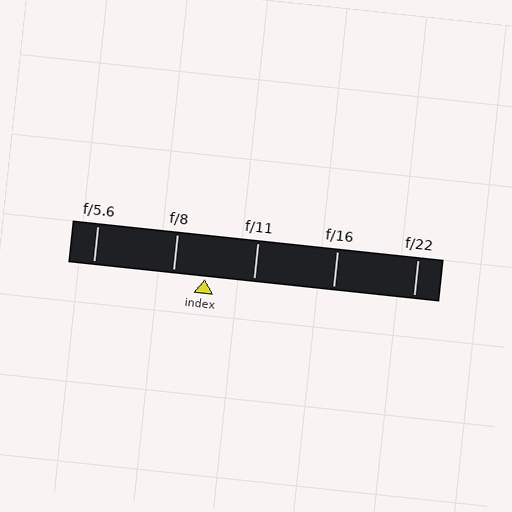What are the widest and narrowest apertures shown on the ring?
The widest aperture shown is f/5.6 and the narrowest is f/22.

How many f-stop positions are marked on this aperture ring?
There are 5 f-stop positions marked.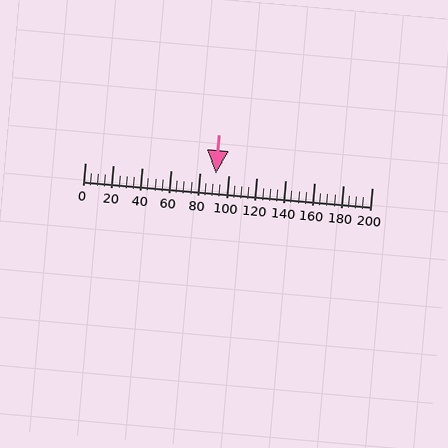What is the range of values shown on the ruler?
The ruler shows values from 0 to 200.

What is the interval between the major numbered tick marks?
The major tick marks are spaced 20 units apart.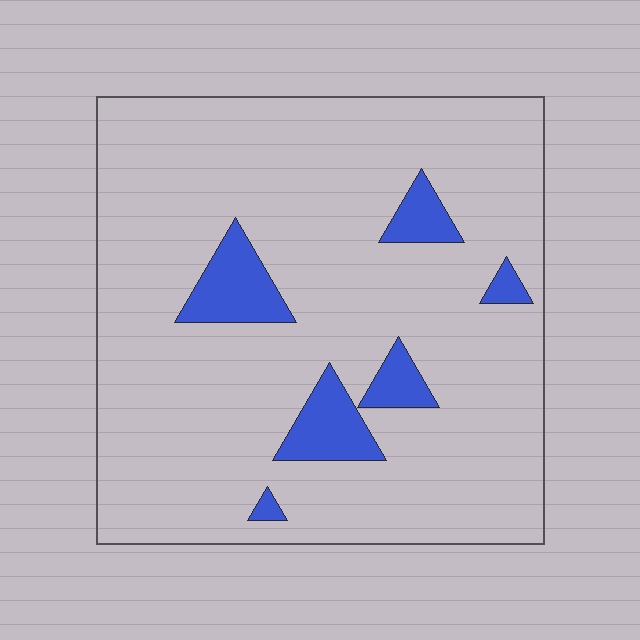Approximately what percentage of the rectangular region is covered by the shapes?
Approximately 10%.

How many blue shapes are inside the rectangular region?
6.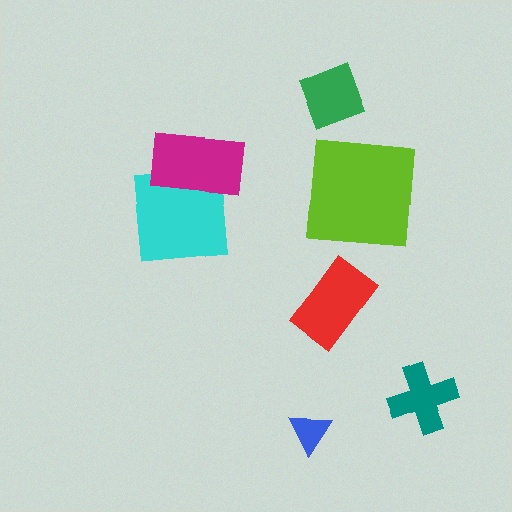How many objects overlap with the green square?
0 objects overlap with the green square.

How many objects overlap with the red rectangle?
0 objects overlap with the red rectangle.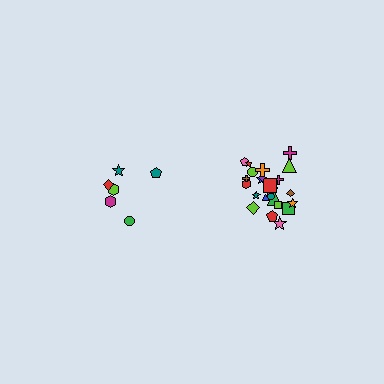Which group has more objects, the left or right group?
The right group.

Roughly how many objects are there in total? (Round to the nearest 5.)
Roughly 30 objects in total.